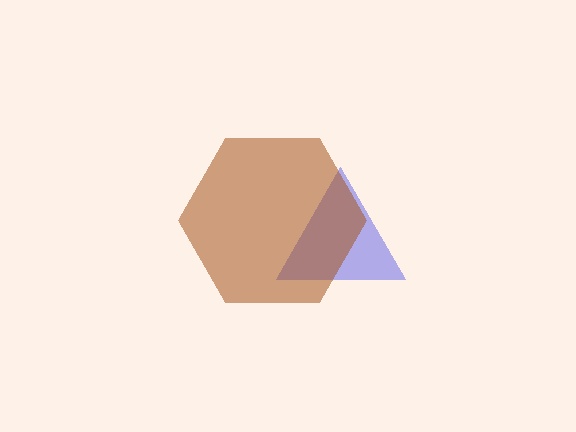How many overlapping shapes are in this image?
There are 2 overlapping shapes in the image.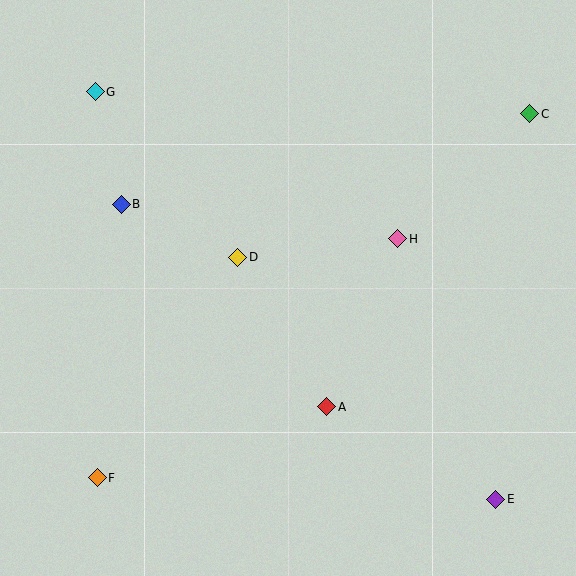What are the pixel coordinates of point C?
Point C is at (530, 114).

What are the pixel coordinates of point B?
Point B is at (121, 204).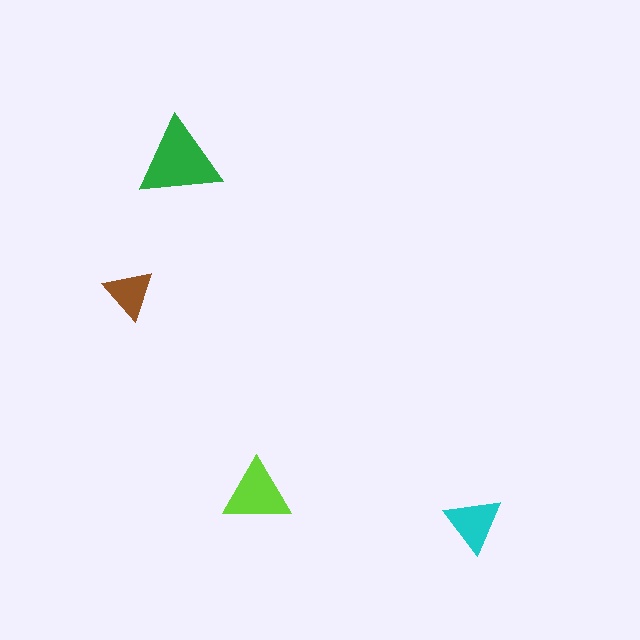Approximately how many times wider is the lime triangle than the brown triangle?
About 1.5 times wider.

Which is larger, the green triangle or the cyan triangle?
The green one.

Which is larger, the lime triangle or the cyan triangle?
The lime one.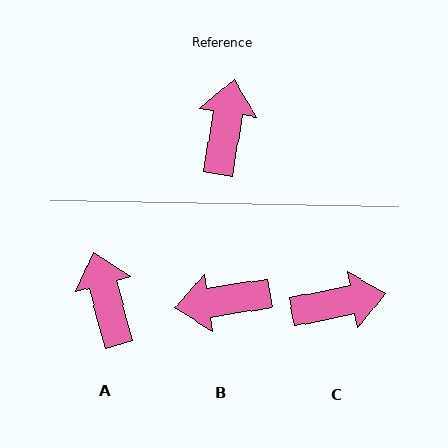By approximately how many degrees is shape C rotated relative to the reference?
Approximately 70 degrees clockwise.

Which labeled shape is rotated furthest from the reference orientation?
B, about 108 degrees away.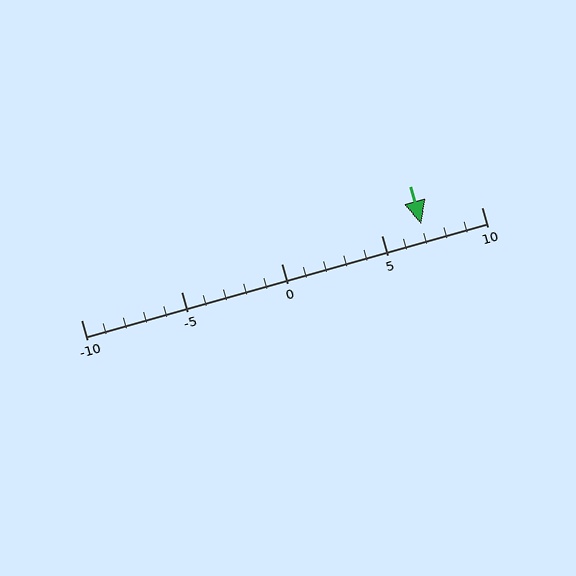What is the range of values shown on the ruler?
The ruler shows values from -10 to 10.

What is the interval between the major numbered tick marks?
The major tick marks are spaced 5 units apart.